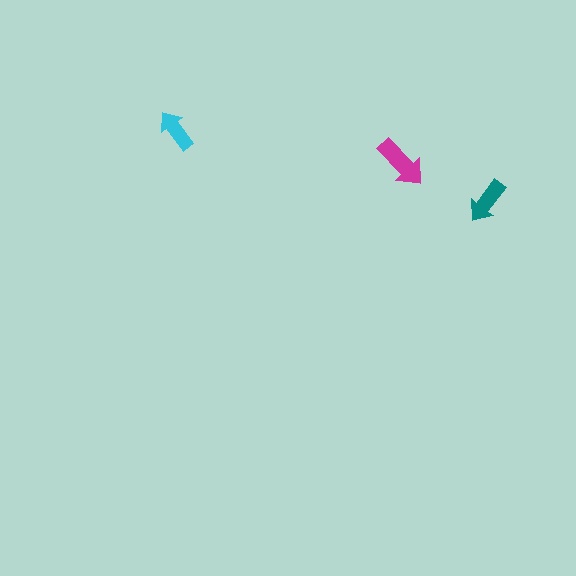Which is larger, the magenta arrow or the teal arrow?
The magenta one.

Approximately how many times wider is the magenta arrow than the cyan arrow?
About 1.5 times wider.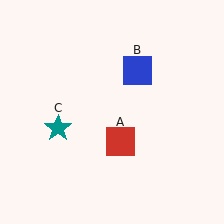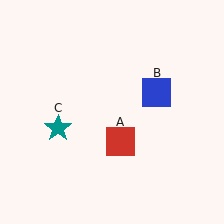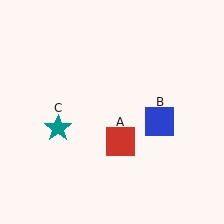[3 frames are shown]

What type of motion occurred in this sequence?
The blue square (object B) rotated clockwise around the center of the scene.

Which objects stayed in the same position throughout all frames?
Red square (object A) and teal star (object C) remained stationary.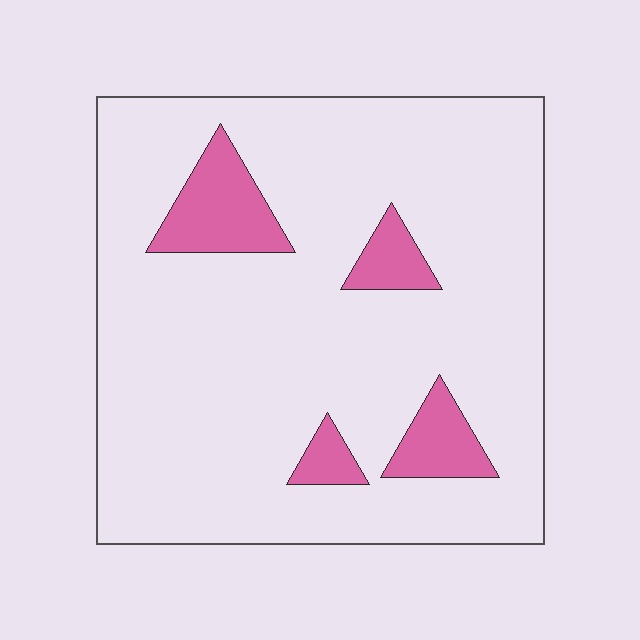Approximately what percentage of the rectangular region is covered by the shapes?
Approximately 10%.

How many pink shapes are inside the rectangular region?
4.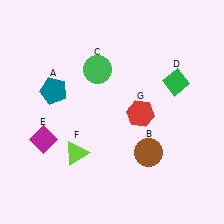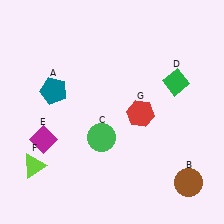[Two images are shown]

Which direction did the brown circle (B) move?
The brown circle (B) moved right.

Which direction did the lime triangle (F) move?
The lime triangle (F) moved left.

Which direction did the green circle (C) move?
The green circle (C) moved down.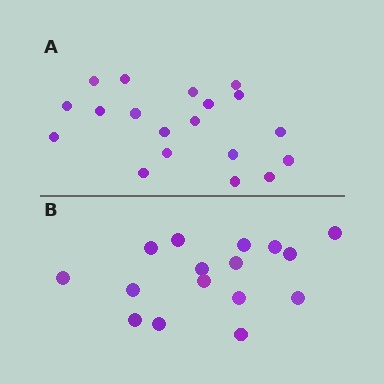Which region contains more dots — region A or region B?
Region A (the top region) has more dots.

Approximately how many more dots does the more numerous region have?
Region A has just a few more — roughly 2 or 3 more dots than region B.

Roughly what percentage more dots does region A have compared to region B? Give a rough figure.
About 20% more.